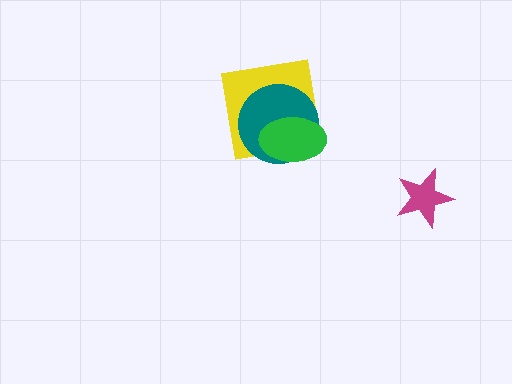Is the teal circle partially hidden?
Yes, it is partially covered by another shape.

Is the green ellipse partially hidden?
No, no other shape covers it.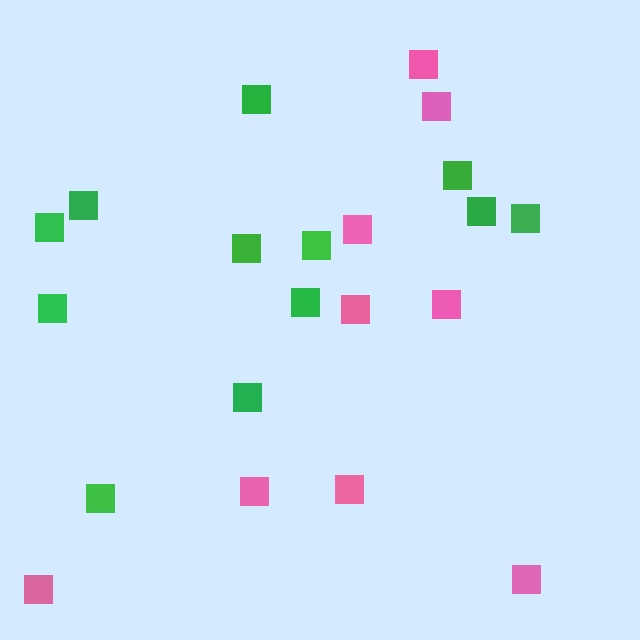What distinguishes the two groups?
There are 2 groups: one group of green squares (12) and one group of pink squares (9).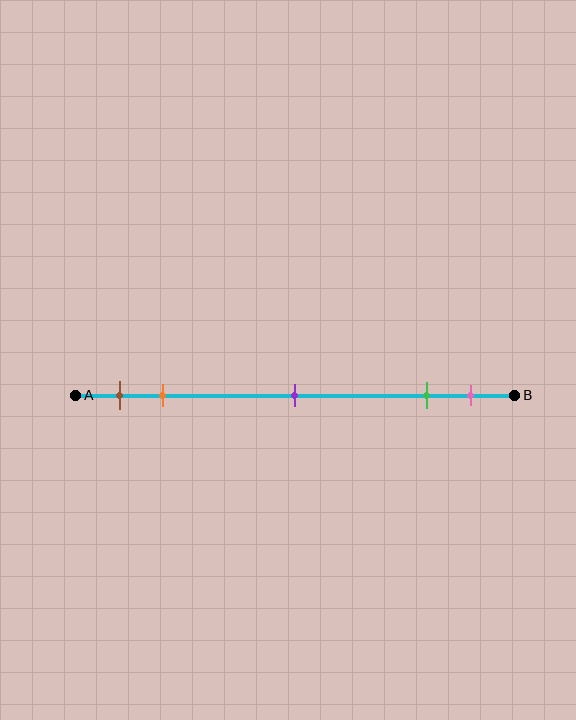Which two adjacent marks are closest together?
The green and pink marks are the closest adjacent pair.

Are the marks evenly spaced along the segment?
No, the marks are not evenly spaced.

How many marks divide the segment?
There are 5 marks dividing the segment.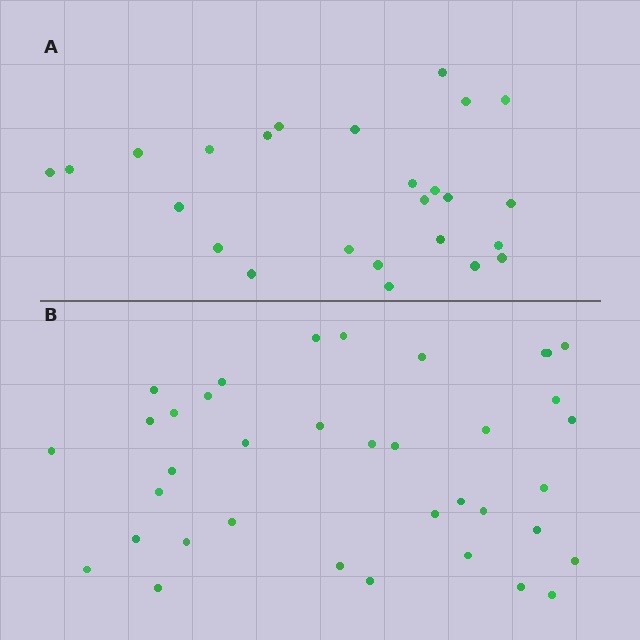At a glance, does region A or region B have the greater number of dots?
Region B (the bottom region) has more dots.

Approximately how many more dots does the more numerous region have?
Region B has roughly 12 or so more dots than region A.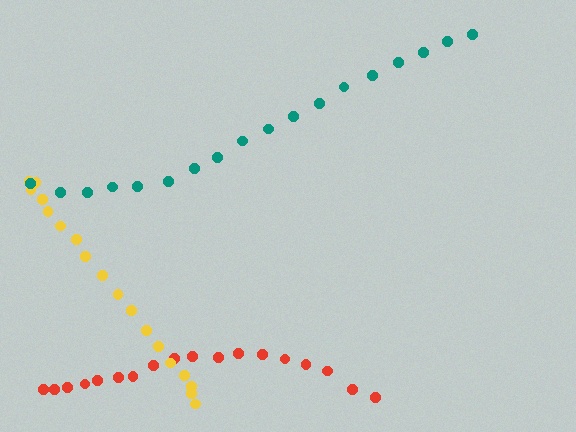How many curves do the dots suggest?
There are 3 distinct paths.